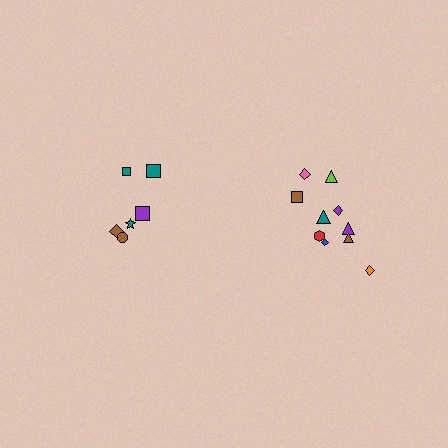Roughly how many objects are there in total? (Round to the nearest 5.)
Roughly 15 objects in total.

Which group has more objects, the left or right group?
The right group.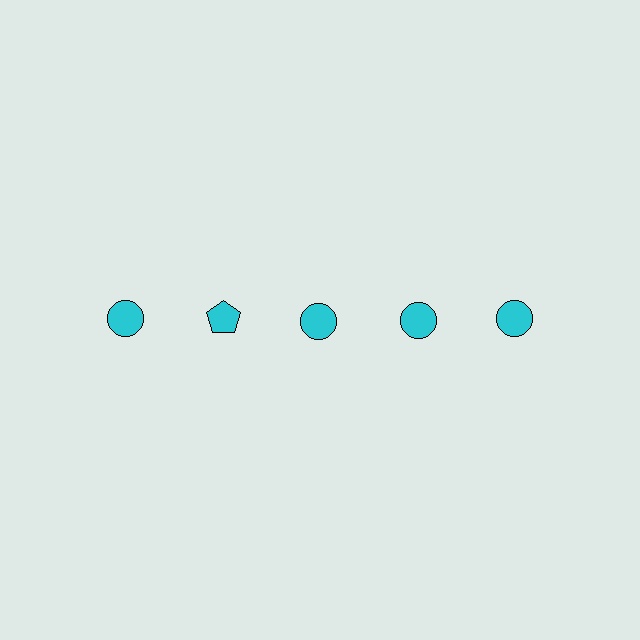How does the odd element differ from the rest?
It has a different shape: pentagon instead of circle.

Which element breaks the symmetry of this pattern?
The cyan pentagon in the top row, second from left column breaks the symmetry. All other shapes are cyan circles.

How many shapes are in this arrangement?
There are 5 shapes arranged in a grid pattern.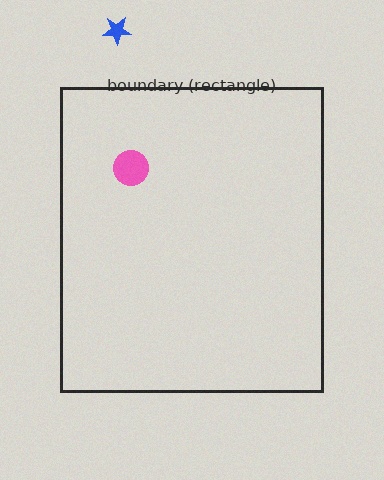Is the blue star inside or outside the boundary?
Outside.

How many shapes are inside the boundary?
1 inside, 1 outside.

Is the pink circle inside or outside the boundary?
Inside.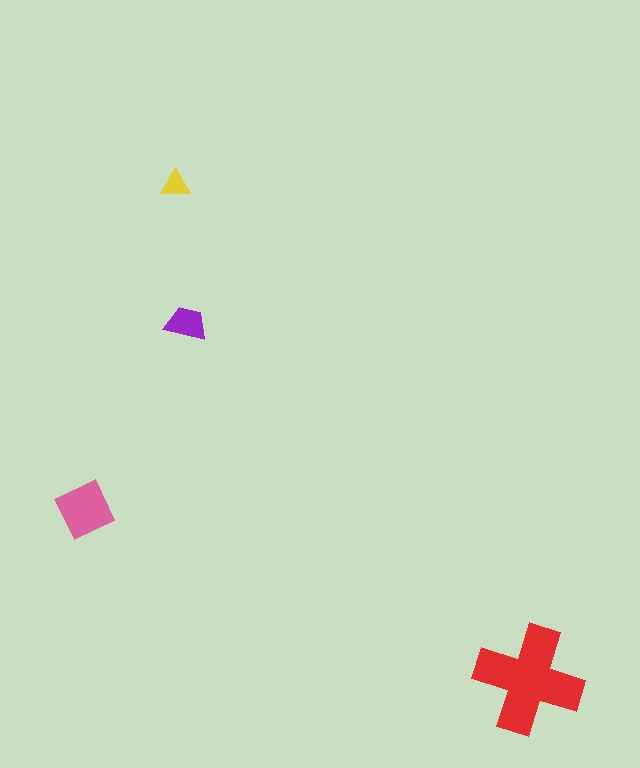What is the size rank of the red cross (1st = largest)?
1st.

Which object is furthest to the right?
The red cross is rightmost.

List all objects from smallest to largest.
The yellow triangle, the purple trapezoid, the pink diamond, the red cross.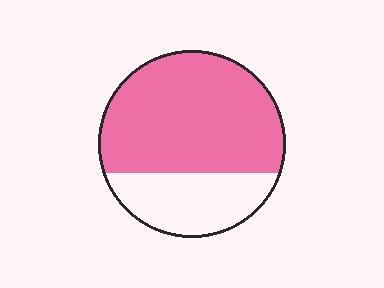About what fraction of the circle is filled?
About two thirds (2/3).